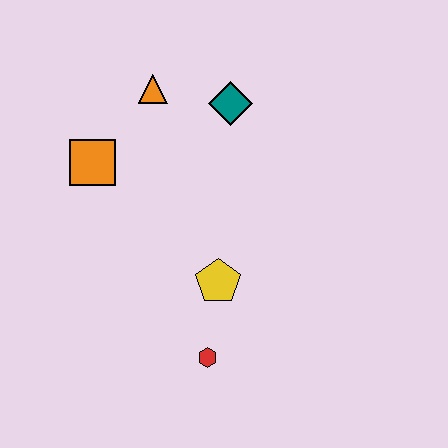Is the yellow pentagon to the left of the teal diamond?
Yes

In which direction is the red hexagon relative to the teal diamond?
The red hexagon is below the teal diamond.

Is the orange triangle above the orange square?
Yes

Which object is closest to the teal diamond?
The orange triangle is closest to the teal diamond.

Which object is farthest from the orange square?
The red hexagon is farthest from the orange square.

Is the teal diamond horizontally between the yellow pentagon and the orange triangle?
No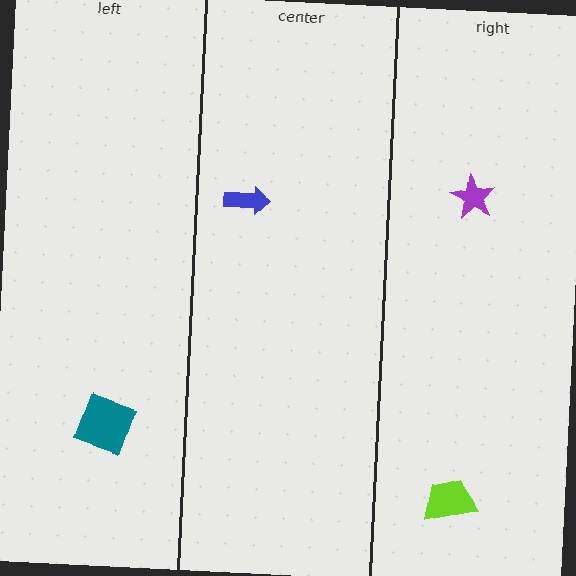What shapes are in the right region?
The lime trapezoid, the purple star.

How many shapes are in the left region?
1.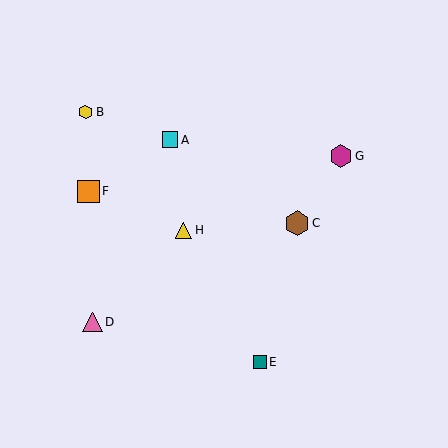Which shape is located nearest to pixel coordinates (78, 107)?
The yellow hexagon (labeled B) at (86, 112) is nearest to that location.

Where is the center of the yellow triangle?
The center of the yellow triangle is at (183, 230).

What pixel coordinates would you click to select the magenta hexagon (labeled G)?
Click at (341, 156) to select the magenta hexagon G.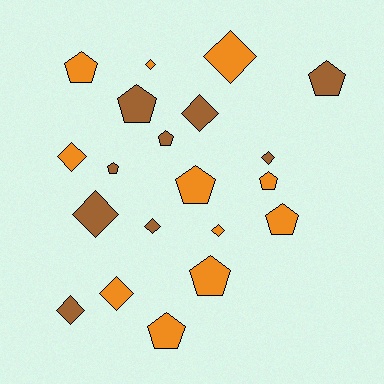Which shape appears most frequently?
Diamond, with 10 objects.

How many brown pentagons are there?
There are 4 brown pentagons.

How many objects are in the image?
There are 20 objects.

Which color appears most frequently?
Orange, with 11 objects.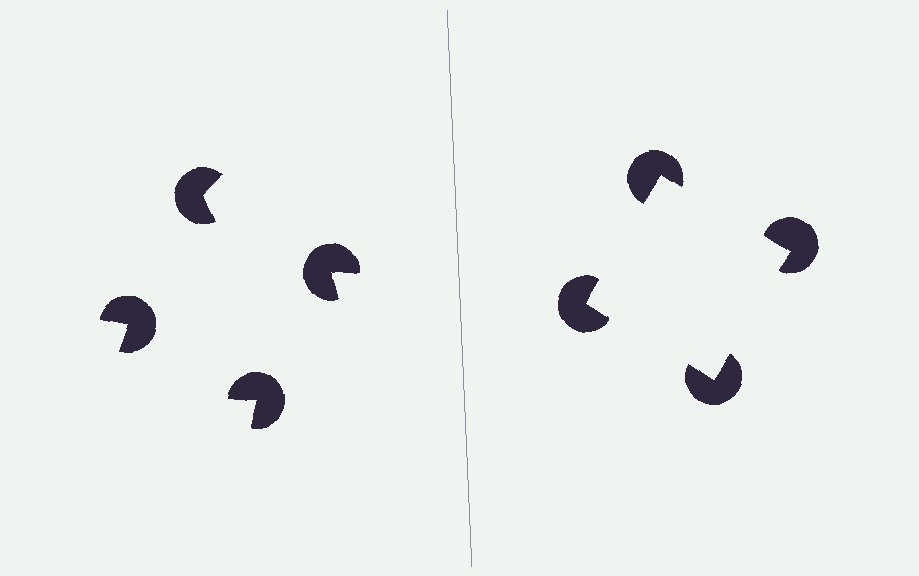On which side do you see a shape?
An illusory square appears on the right side. On the left side the wedge cuts are rotated, so no coherent shape forms.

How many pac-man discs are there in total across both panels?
8 — 4 on each side.